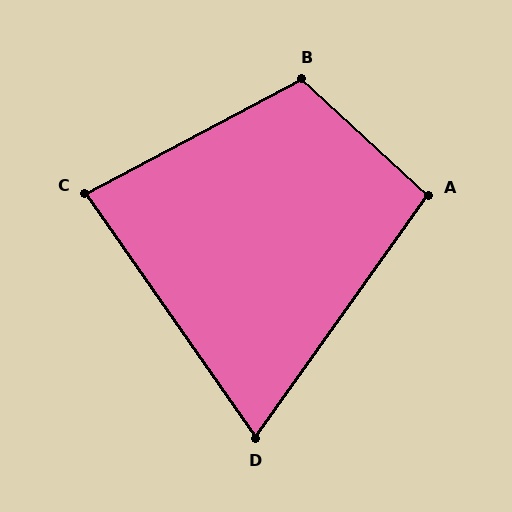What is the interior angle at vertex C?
Approximately 83 degrees (acute).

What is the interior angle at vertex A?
Approximately 97 degrees (obtuse).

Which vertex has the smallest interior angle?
D, at approximately 70 degrees.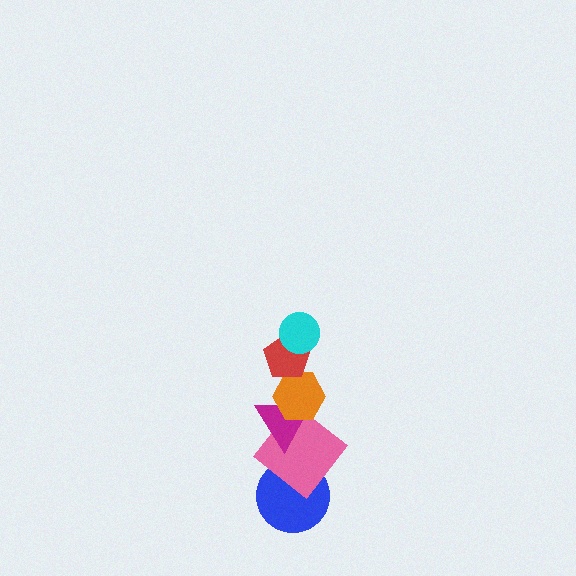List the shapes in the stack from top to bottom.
From top to bottom: the cyan circle, the red pentagon, the orange hexagon, the magenta triangle, the pink diamond, the blue circle.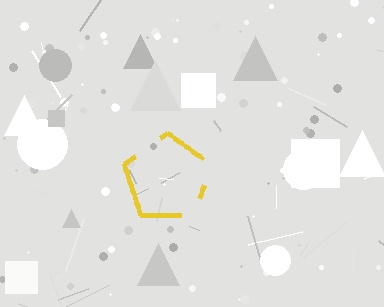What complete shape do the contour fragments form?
The contour fragments form a pentagon.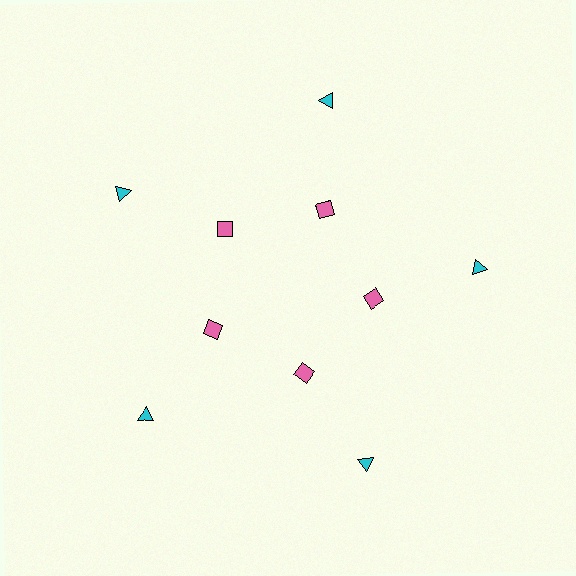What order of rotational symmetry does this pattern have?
This pattern has 5-fold rotational symmetry.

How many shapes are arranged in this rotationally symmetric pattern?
There are 10 shapes, arranged in 5 groups of 2.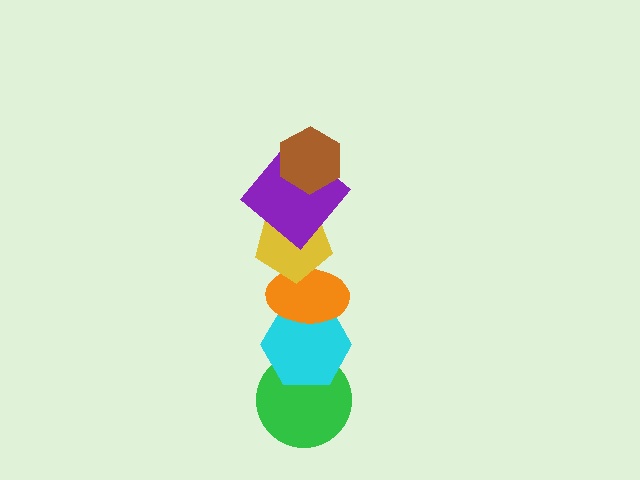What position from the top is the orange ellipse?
The orange ellipse is 4th from the top.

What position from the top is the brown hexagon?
The brown hexagon is 1st from the top.